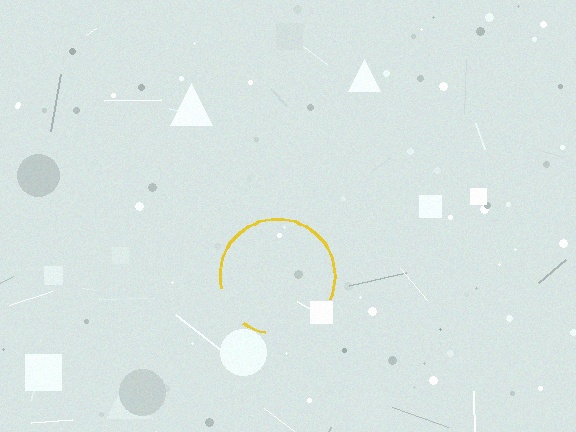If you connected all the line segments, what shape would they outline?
They would outline a circle.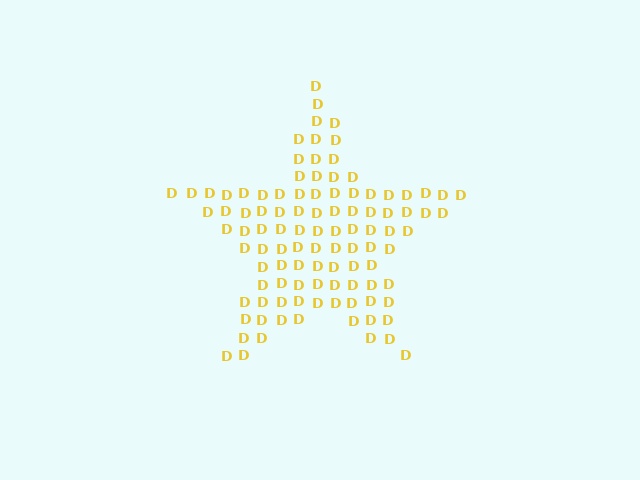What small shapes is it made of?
It is made of small letter D's.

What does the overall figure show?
The overall figure shows a star.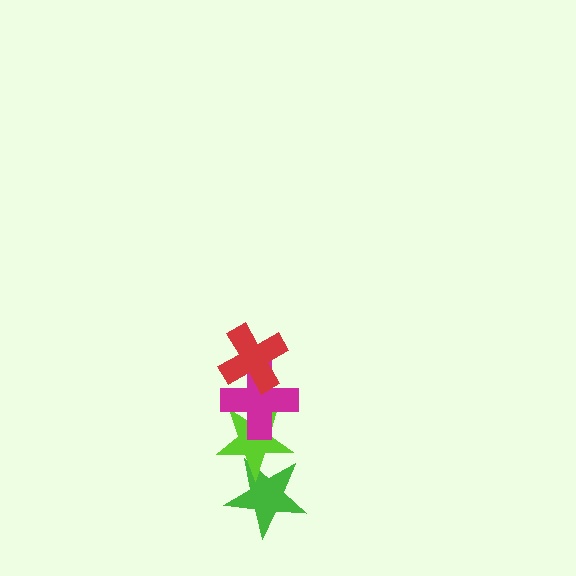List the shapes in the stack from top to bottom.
From top to bottom: the red cross, the magenta cross, the lime star, the green star.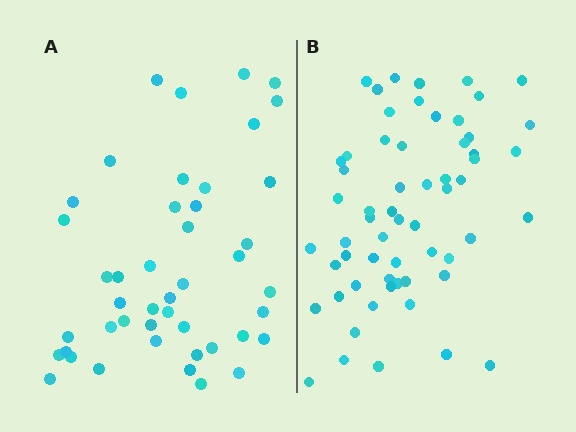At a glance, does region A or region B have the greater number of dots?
Region B (the right region) has more dots.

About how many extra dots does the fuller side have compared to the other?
Region B has approximately 15 more dots than region A.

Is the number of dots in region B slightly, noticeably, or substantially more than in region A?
Region B has noticeably more, but not dramatically so. The ratio is roughly 1.3 to 1.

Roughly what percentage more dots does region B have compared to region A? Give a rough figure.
About 35% more.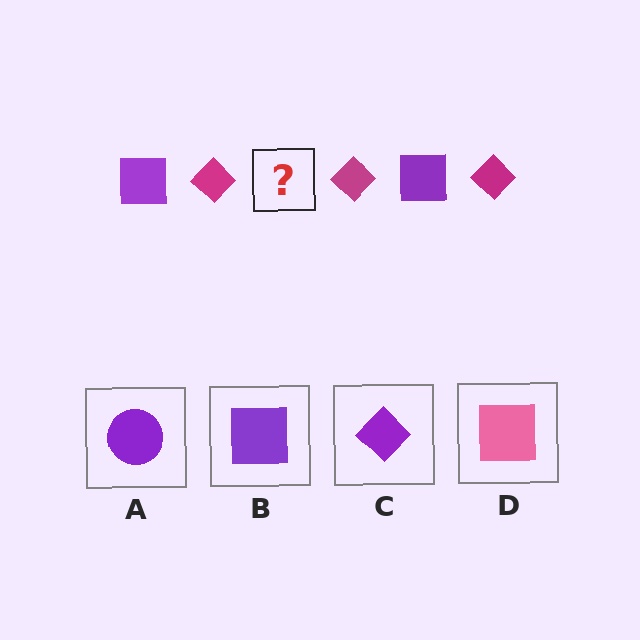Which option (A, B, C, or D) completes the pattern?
B.